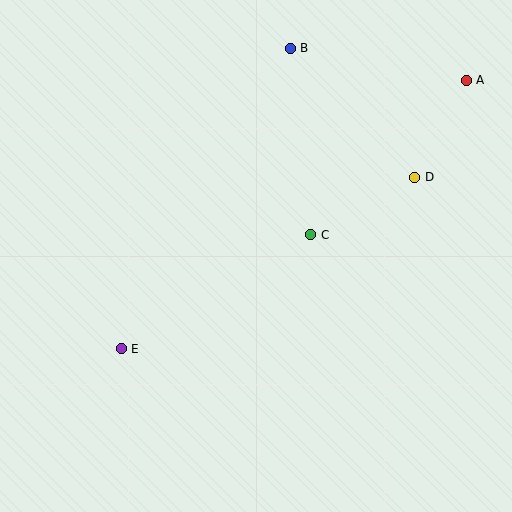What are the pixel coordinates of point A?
Point A is at (466, 80).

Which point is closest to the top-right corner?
Point A is closest to the top-right corner.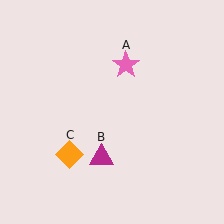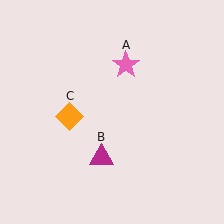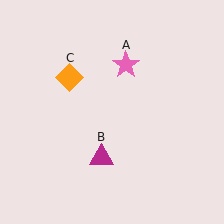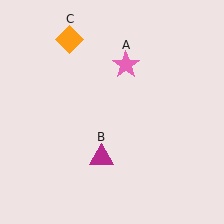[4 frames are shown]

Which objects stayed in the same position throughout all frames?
Pink star (object A) and magenta triangle (object B) remained stationary.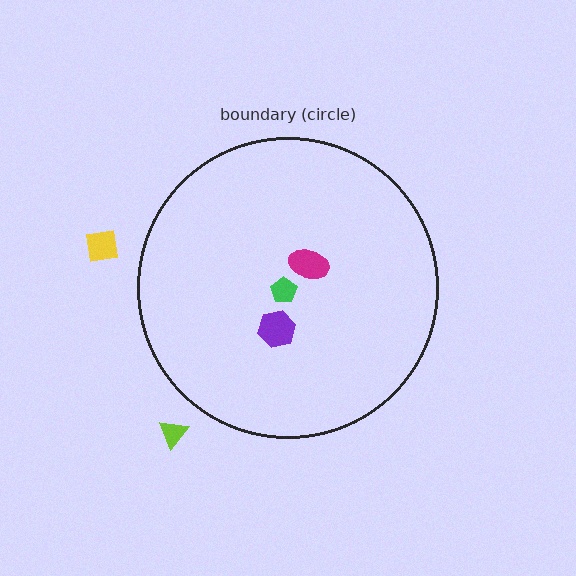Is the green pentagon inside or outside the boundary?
Inside.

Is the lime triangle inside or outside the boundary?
Outside.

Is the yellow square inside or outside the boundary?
Outside.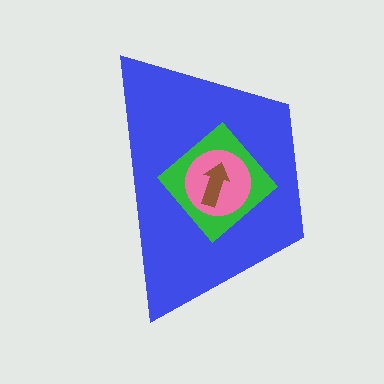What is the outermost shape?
The blue trapezoid.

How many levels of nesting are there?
4.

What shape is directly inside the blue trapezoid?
The green diamond.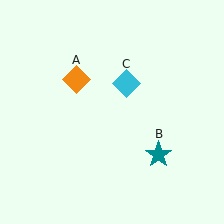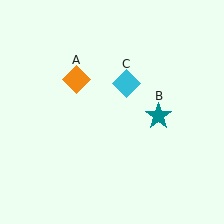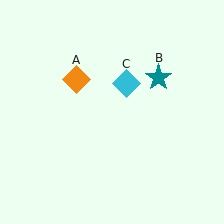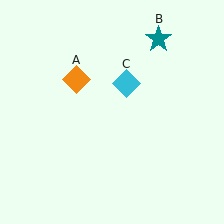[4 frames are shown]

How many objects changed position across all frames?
1 object changed position: teal star (object B).